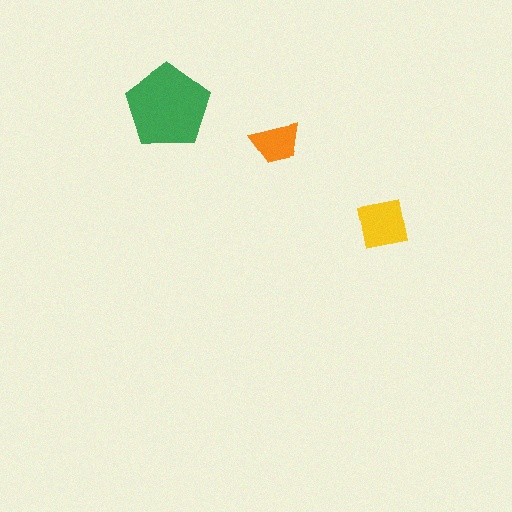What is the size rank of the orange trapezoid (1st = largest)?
3rd.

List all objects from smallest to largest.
The orange trapezoid, the yellow square, the green pentagon.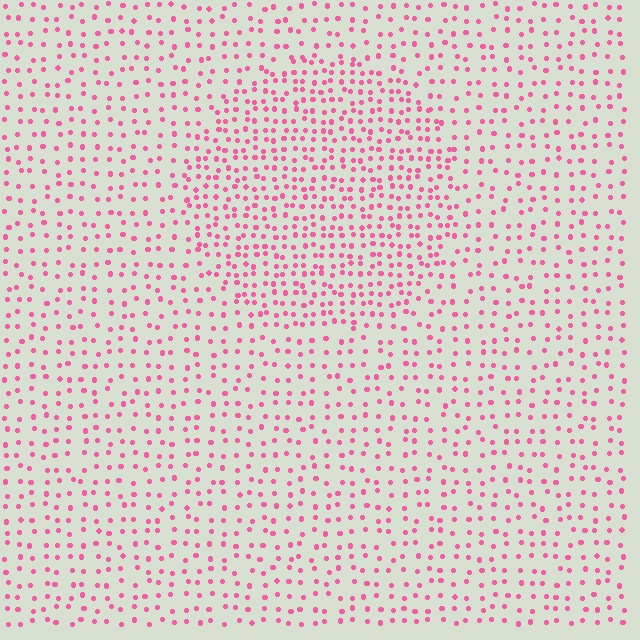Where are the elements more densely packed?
The elements are more densely packed inside the circle boundary.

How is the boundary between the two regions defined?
The boundary is defined by a change in element density (approximately 1.8x ratio). All elements are the same color, size, and shape.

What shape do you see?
I see a circle.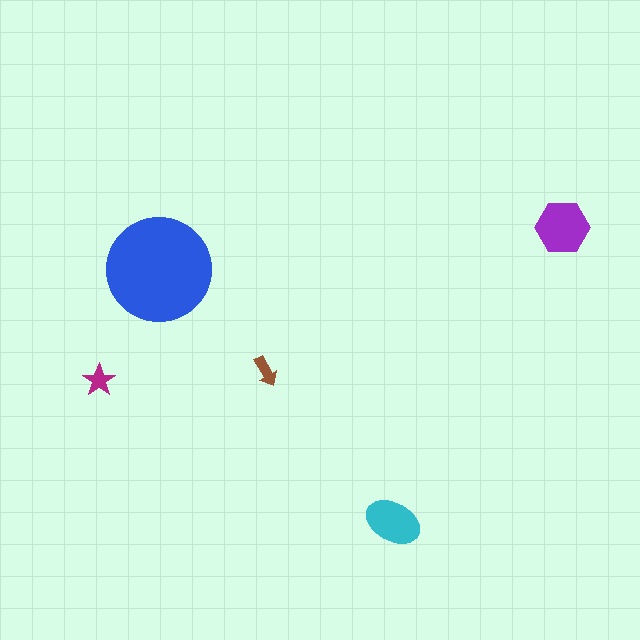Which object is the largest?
The blue circle.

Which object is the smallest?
The brown arrow.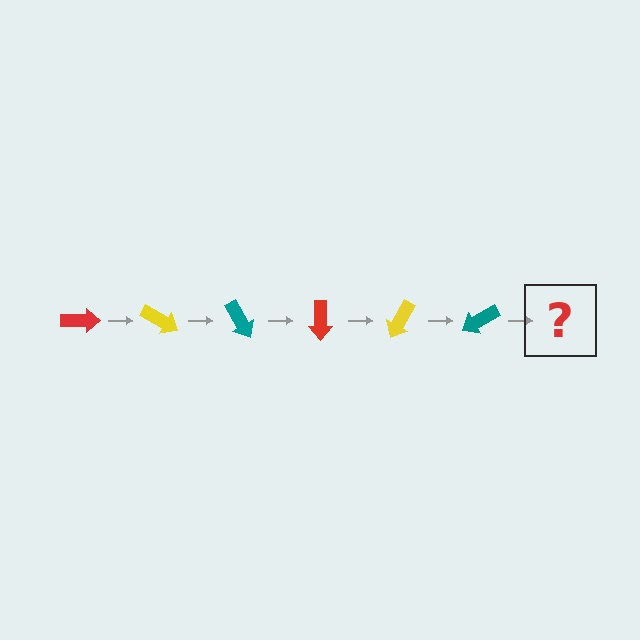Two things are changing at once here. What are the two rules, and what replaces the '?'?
The two rules are that it rotates 30 degrees each step and the color cycles through red, yellow, and teal. The '?' should be a red arrow, rotated 180 degrees from the start.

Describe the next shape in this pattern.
It should be a red arrow, rotated 180 degrees from the start.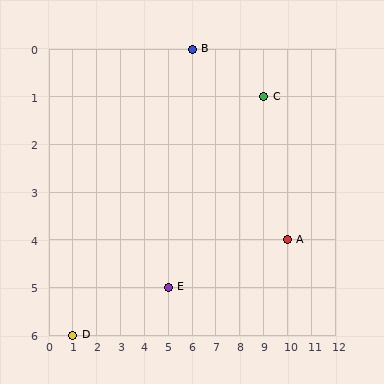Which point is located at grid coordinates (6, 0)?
Point B is at (6, 0).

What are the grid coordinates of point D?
Point D is at grid coordinates (1, 6).